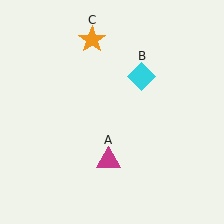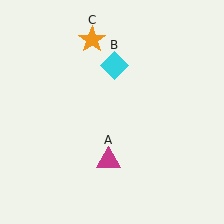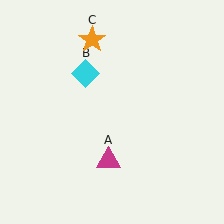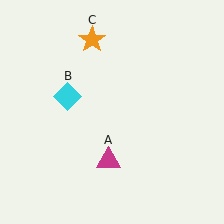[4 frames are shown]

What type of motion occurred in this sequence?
The cyan diamond (object B) rotated counterclockwise around the center of the scene.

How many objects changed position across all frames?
1 object changed position: cyan diamond (object B).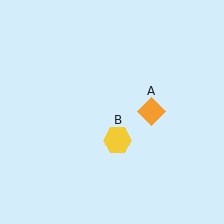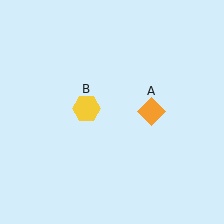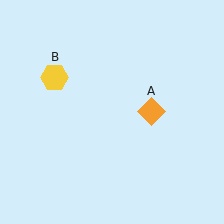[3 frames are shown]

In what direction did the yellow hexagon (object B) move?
The yellow hexagon (object B) moved up and to the left.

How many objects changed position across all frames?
1 object changed position: yellow hexagon (object B).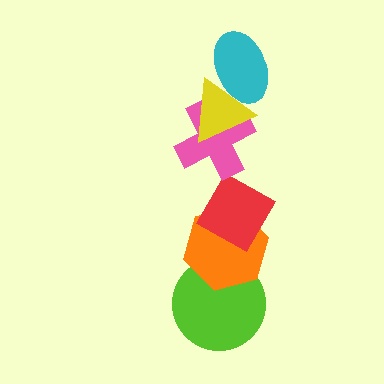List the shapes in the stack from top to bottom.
From top to bottom: the cyan ellipse, the yellow triangle, the pink cross, the red diamond, the orange hexagon, the lime circle.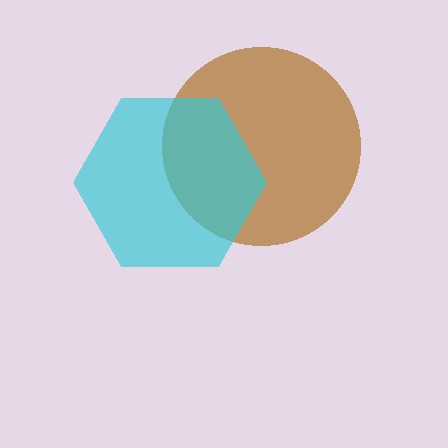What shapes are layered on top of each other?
The layered shapes are: a brown circle, a cyan hexagon.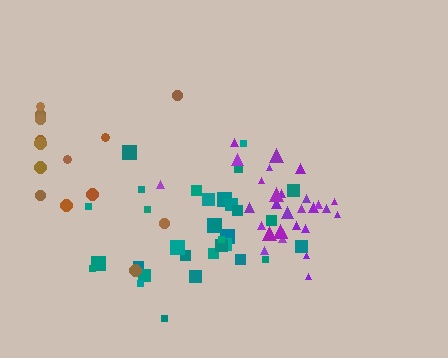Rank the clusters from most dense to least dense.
purple, teal, brown.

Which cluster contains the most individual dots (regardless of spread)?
Teal (32).